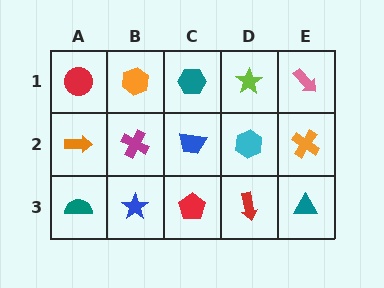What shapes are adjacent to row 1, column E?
An orange cross (row 2, column E), a lime star (row 1, column D).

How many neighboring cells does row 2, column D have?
4.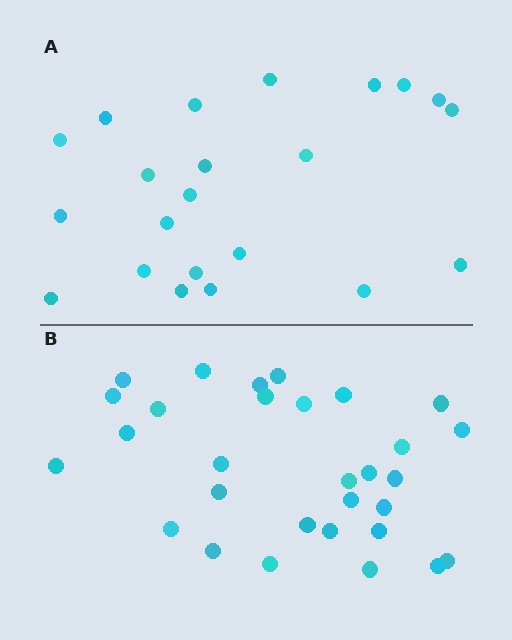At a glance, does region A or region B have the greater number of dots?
Region B (the bottom region) has more dots.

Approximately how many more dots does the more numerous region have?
Region B has roughly 8 or so more dots than region A.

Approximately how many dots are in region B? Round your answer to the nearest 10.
About 30 dots.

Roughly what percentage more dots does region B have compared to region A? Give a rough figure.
About 35% more.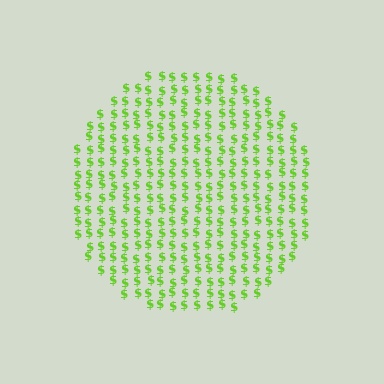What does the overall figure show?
The overall figure shows a circle.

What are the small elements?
The small elements are dollar signs.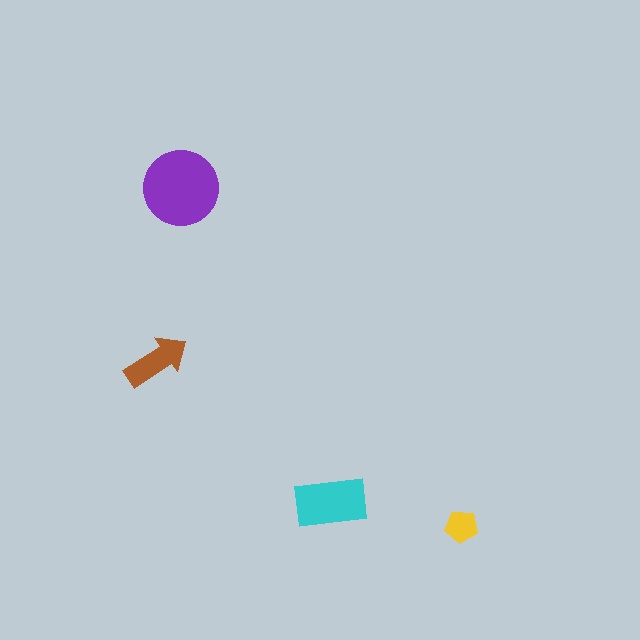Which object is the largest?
The purple circle.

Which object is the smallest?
The yellow pentagon.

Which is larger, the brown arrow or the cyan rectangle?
The cyan rectangle.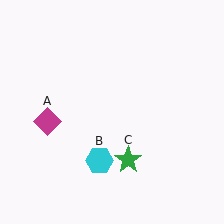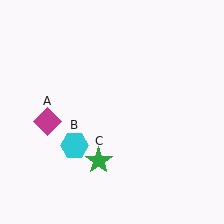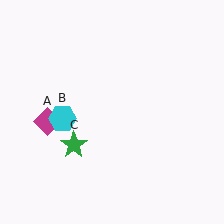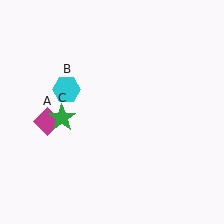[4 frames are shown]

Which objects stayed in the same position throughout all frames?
Magenta diamond (object A) remained stationary.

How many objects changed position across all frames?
2 objects changed position: cyan hexagon (object B), green star (object C).